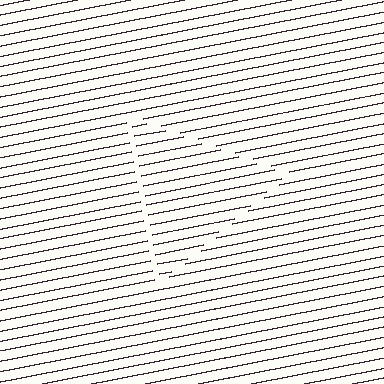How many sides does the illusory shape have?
3 sides — the line-ends trace a triangle.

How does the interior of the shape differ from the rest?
The interior of the shape contains the same grating, shifted by half a period — the contour is defined by the phase discontinuity where line-ends from the inner and outer gratings abut.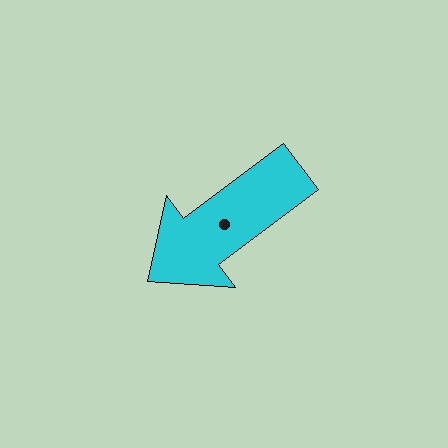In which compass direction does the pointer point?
Southwest.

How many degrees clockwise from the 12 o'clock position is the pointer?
Approximately 233 degrees.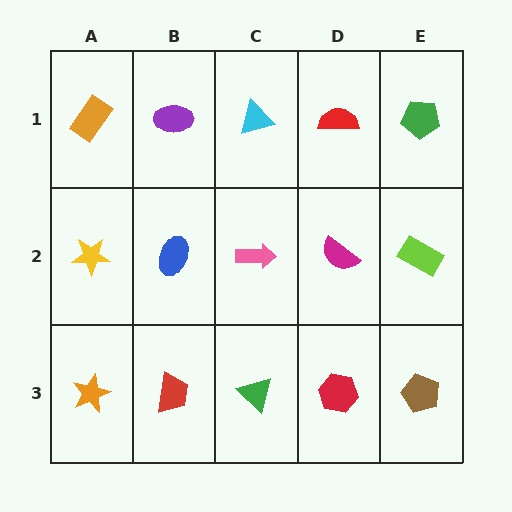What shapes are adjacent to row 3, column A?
A yellow star (row 2, column A), a red trapezoid (row 3, column B).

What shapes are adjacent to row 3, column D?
A magenta semicircle (row 2, column D), a green triangle (row 3, column C), a brown pentagon (row 3, column E).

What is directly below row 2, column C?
A green triangle.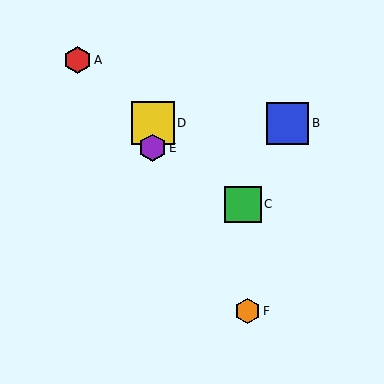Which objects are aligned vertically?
Objects D, E are aligned vertically.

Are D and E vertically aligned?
Yes, both are at x≈153.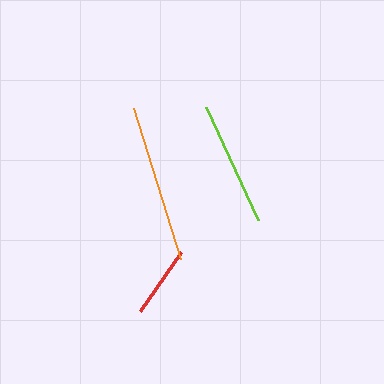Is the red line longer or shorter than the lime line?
The lime line is longer than the red line.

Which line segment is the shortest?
The red line is the shortest at approximately 71 pixels.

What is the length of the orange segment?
The orange segment is approximately 158 pixels long.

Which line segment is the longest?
The orange line is the longest at approximately 158 pixels.